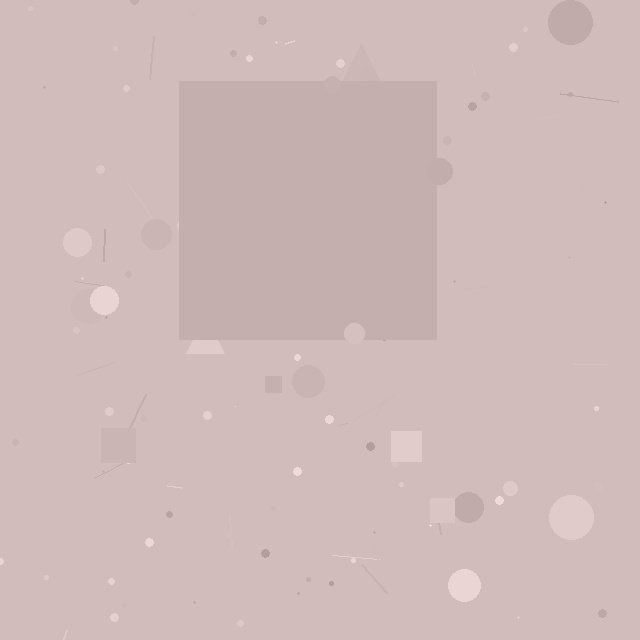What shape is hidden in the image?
A square is hidden in the image.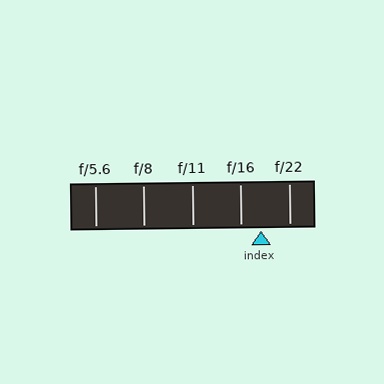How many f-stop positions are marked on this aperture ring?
There are 5 f-stop positions marked.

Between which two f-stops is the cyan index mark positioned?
The index mark is between f/16 and f/22.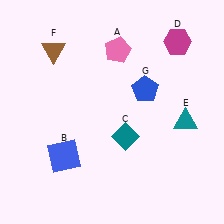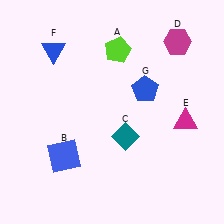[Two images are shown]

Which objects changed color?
A changed from pink to lime. E changed from teal to magenta. F changed from brown to blue.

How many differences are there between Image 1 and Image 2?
There are 3 differences between the two images.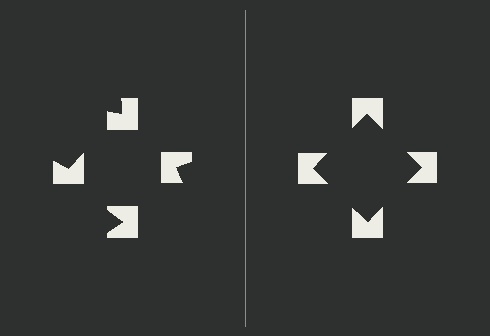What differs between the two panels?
The notched squares are positioned identically on both sides; only the wedge orientations differ. On the right they align to a square; on the left they are misaligned.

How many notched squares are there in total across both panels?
8 — 4 on each side.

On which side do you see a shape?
An illusory square appears on the right side. On the left side the wedge cuts are rotated, so no coherent shape forms.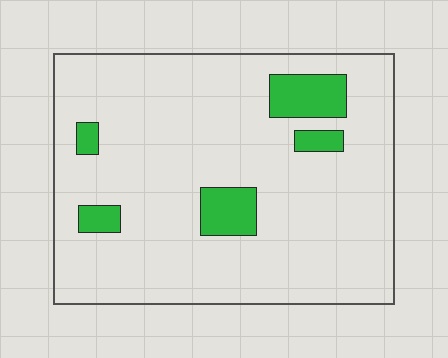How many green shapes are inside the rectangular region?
5.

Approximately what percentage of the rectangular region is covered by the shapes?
Approximately 10%.